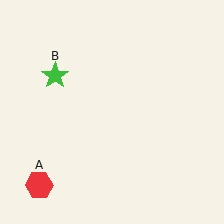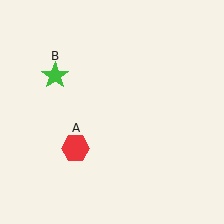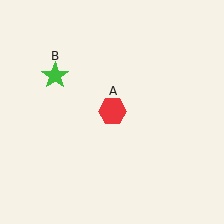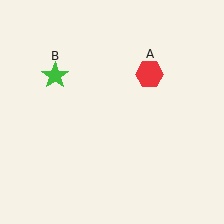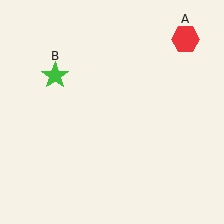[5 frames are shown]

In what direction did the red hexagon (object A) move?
The red hexagon (object A) moved up and to the right.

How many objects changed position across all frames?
1 object changed position: red hexagon (object A).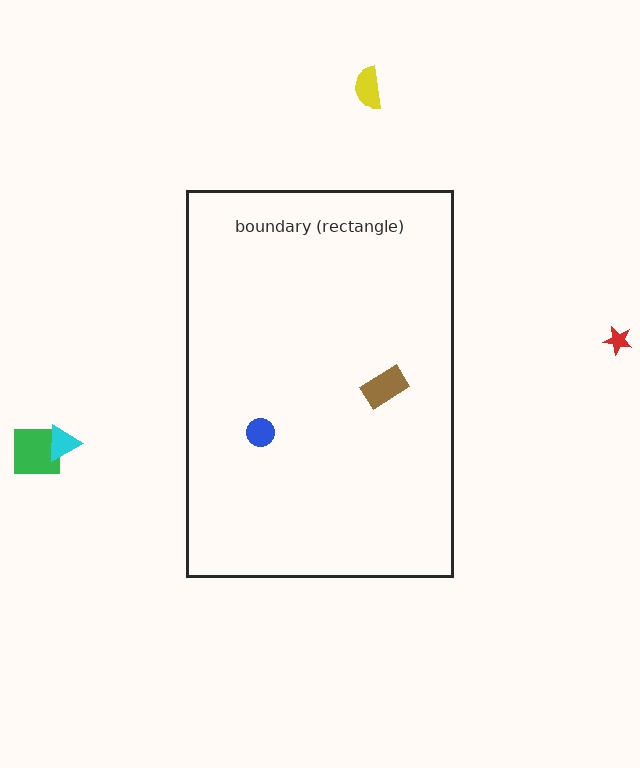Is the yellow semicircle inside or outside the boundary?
Outside.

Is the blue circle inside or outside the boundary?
Inside.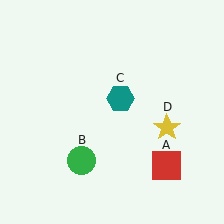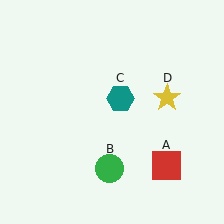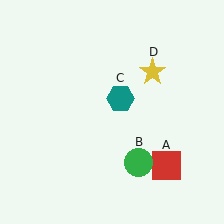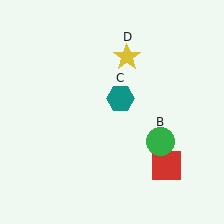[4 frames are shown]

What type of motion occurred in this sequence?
The green circle (object B), yellow star (object D) rotated counterclockwise around the center of the scene.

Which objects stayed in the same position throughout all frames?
Red square (object A) and teal hexagon (object C) remained stationary.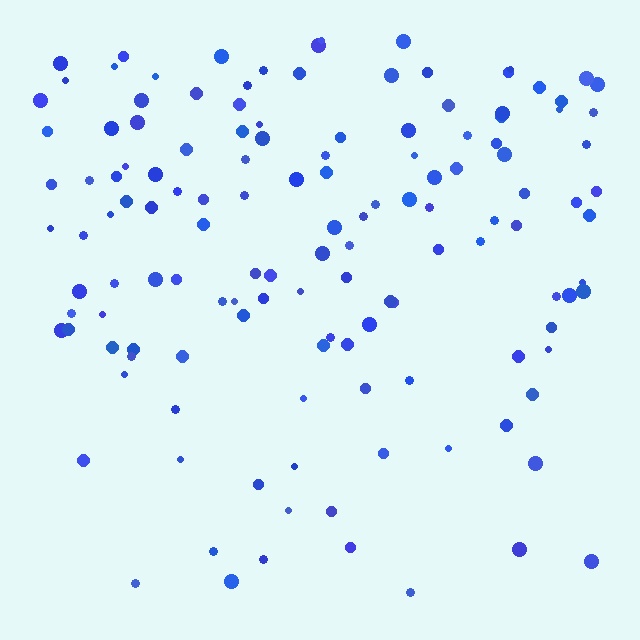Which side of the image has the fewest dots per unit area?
The bottom.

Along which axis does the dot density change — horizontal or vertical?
Vertical.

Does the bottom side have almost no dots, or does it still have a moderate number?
Still a moderate number, just noticeably fewer than the top.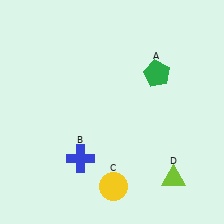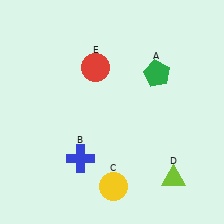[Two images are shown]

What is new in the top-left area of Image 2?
A red circle (E) was added in the top-left area of Image 2.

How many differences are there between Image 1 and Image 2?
There is 1 difference between the two images.